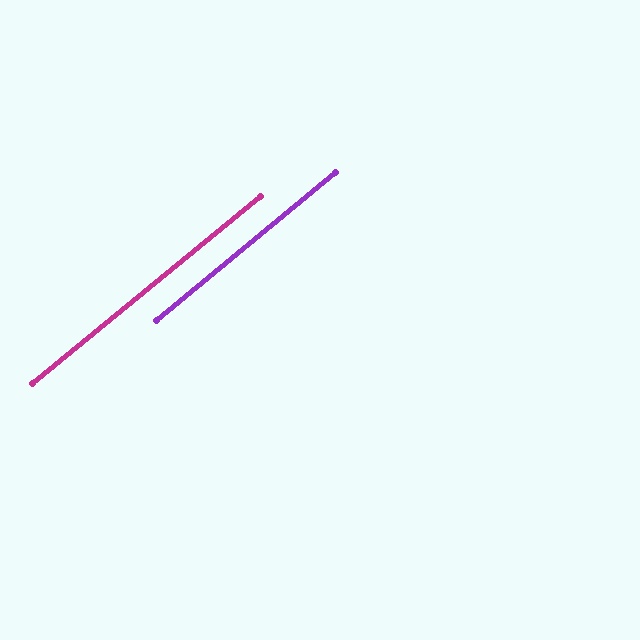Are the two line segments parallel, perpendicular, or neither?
Parallel — their directions differ by only 0.1°.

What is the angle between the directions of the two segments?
Approximately 0 degrees.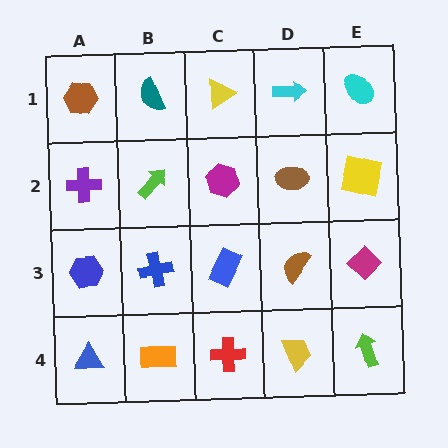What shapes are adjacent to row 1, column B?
A lime arrow (row 2, column B), a brown hexagon (row 1, column A), a yellow triangle (row 1, column C).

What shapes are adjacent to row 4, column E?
A magenta diamond (row 3, column E), a yellow trapezoid (row 4, column D).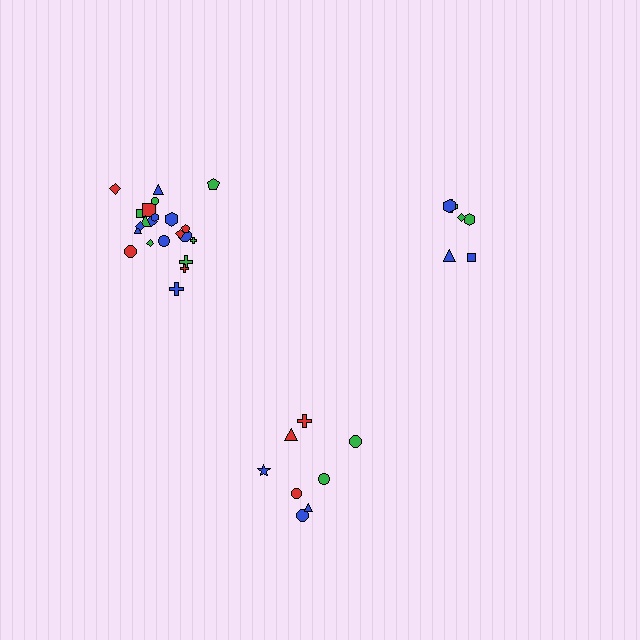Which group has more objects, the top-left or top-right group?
The top-left group.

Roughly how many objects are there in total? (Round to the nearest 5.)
Roughly 35 objects in total.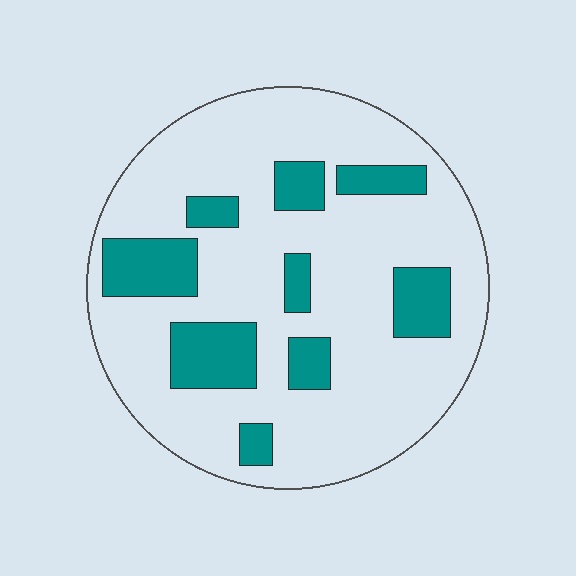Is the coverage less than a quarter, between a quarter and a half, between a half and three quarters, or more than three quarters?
Less than a quarter.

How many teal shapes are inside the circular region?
9.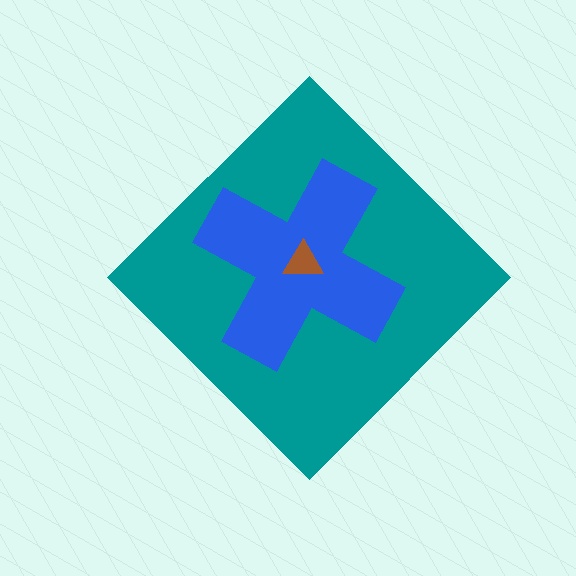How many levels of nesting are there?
3.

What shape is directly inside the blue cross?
The brown triangle.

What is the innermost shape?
The brown triangle.